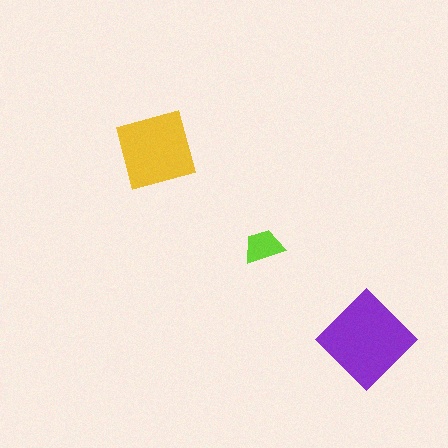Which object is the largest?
The purple diamond.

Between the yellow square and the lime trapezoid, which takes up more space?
The yellow square.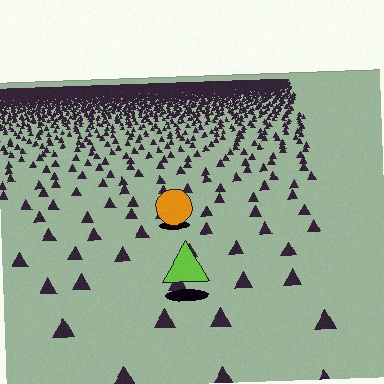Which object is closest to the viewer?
The lime triangle is closest. The texture marks near it are larger and more spread out.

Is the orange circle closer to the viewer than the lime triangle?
No. The lime triangle is closer — you can tell from the texture gradient: the ground texture is coarser near it.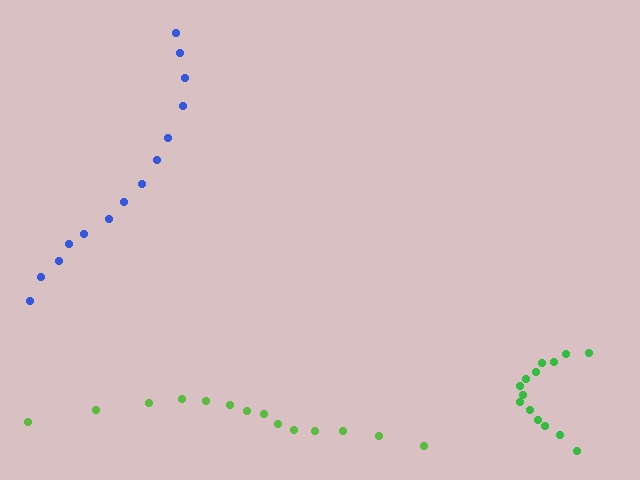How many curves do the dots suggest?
There are 3 distinct paths.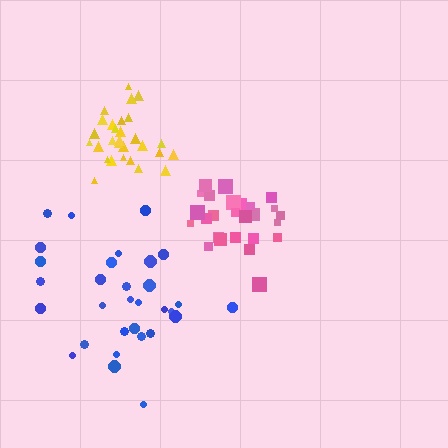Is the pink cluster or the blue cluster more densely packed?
Pink.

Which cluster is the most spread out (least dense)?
Blue.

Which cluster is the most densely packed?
Yellow.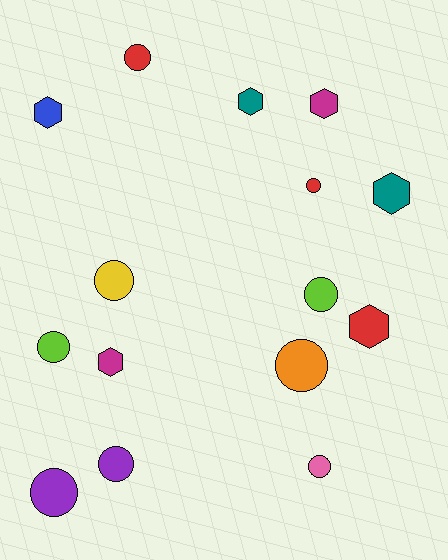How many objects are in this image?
There are 15 objects.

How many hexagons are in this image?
There are 6 hexagons.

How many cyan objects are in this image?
There are no cyan objects.